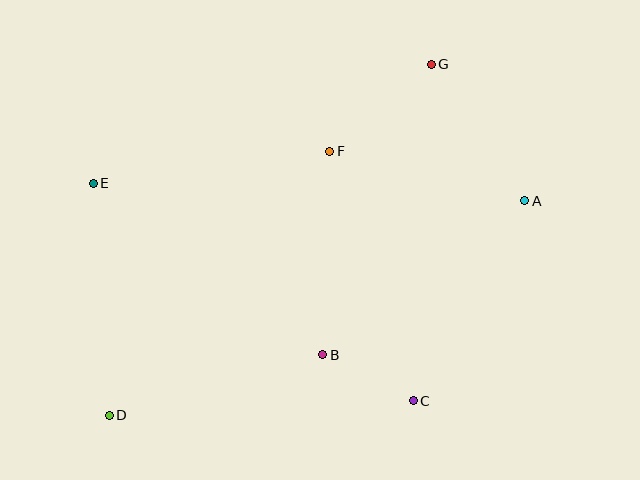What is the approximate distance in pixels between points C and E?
The distance between C and E is approximately 386 pixels.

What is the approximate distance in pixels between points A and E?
The distance between A and E is approximately 432 pixels.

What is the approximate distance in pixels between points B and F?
The distance between B and F is approximately 204 pixels.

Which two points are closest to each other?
Points B and C are closest to each other.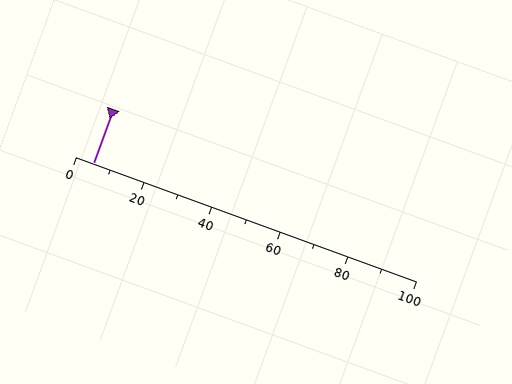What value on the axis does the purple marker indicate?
The marker indicates approximately 5.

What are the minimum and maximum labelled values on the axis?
The axis runs from 0 to 100.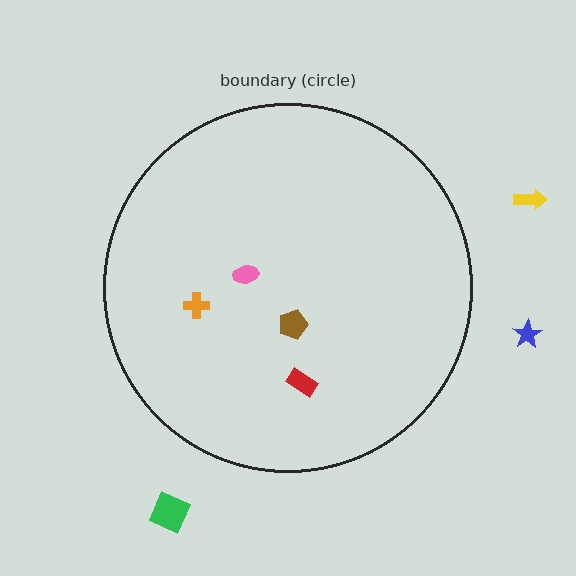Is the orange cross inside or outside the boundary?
Inside.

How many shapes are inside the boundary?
4 inside, 3 outside.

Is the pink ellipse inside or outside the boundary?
Inside.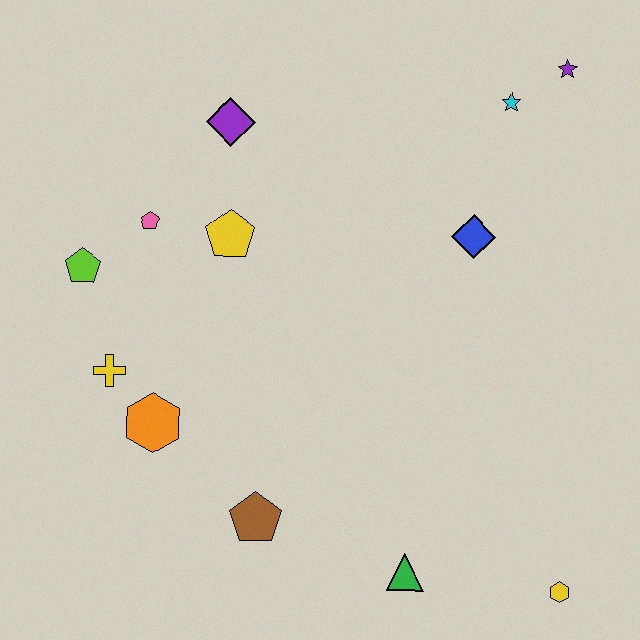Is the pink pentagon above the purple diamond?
No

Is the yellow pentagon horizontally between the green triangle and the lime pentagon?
Yes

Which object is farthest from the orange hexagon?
The purple star is farthest from the orange hexagon.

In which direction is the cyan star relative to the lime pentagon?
The cyan star is to the right of the lime pentagon.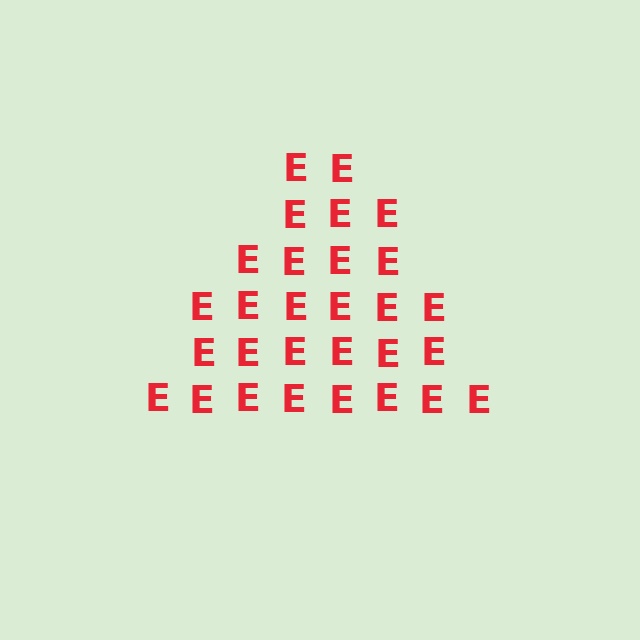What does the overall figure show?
The overall figure shows a triangle.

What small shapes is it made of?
It is made of small letter E's.